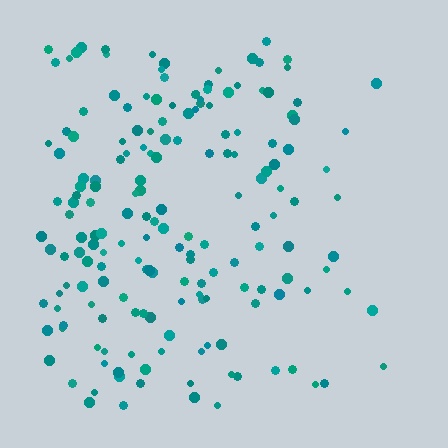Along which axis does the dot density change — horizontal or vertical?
Horizontal.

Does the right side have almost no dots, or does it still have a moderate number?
Still a moderate number, just noticeably fewer than the left.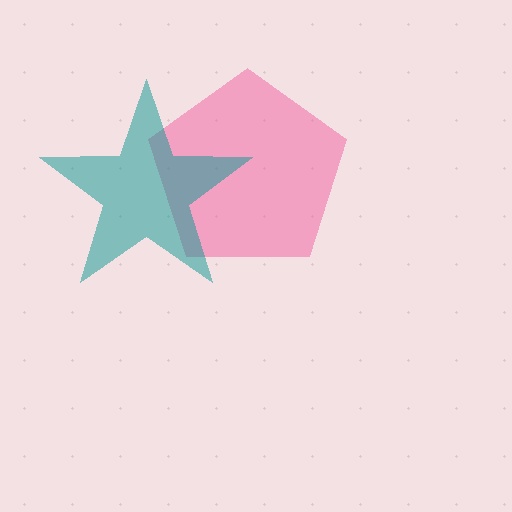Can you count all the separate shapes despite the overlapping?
Yes, there are 2 separate shapes.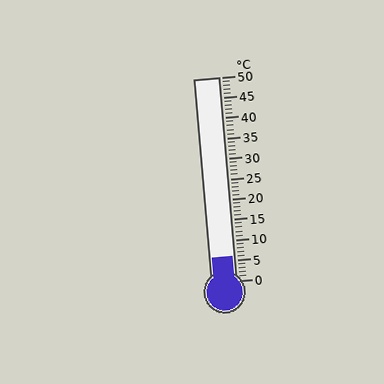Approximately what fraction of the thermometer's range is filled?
The thermometer is filled to approximately 10% of its range.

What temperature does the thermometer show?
The thermometer shows approximately 6°C.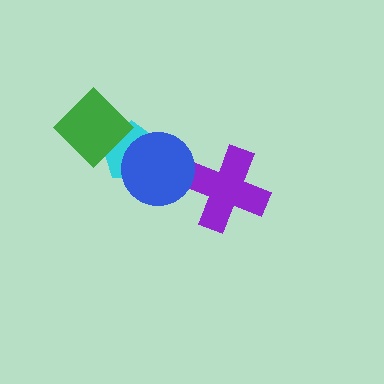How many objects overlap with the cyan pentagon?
2 objects overlap with the cyan pentagon.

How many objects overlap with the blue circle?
2 objects overlap with the blue circle.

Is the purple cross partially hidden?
Yes, it is partially covered by another shape.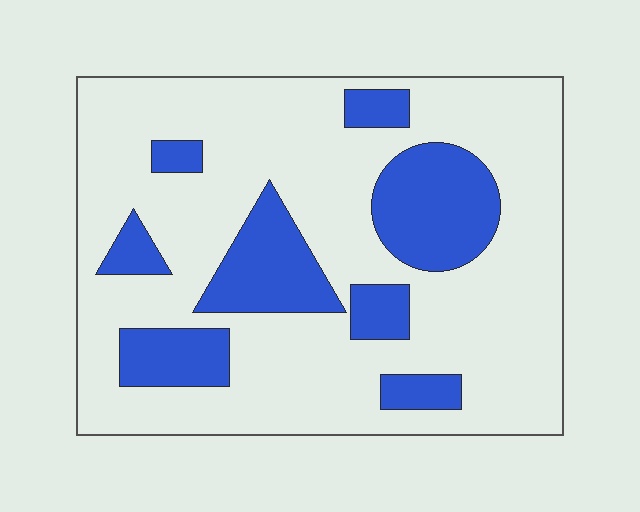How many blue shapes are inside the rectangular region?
8.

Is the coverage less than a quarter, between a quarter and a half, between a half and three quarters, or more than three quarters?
Less than a quarter.